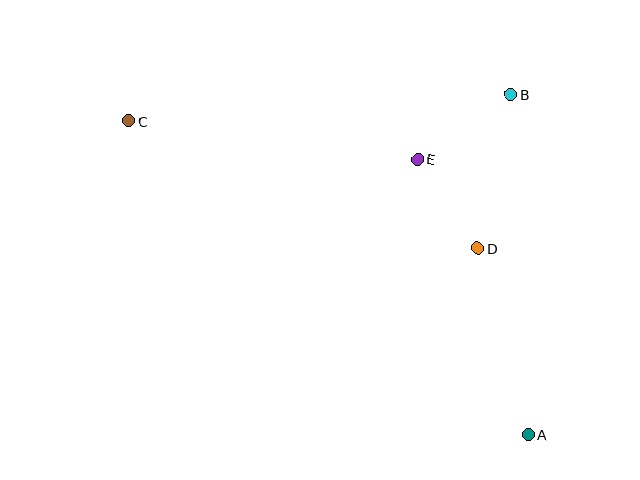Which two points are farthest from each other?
Points A and C are farthest from each other.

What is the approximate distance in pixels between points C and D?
The distance between C and D is approximately 372 pixels.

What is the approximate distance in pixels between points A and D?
The distance between A and D is approximately 193 pixels.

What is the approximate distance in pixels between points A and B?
The distance between A and B is approximately 340 pixels.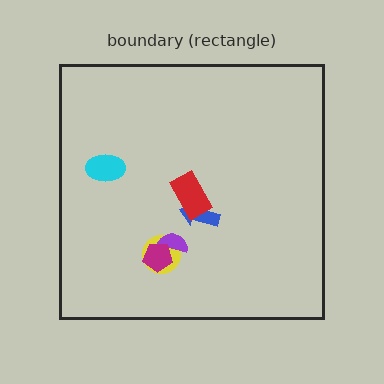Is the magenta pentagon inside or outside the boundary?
Inside.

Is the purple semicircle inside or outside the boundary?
Inside.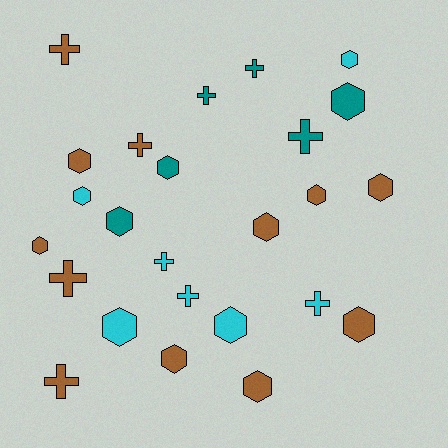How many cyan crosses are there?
There are 3 cyan crosses.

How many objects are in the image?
There are 25 objects.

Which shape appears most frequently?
Hexagon, with 15 objects.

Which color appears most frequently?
Brown, with 12 objects.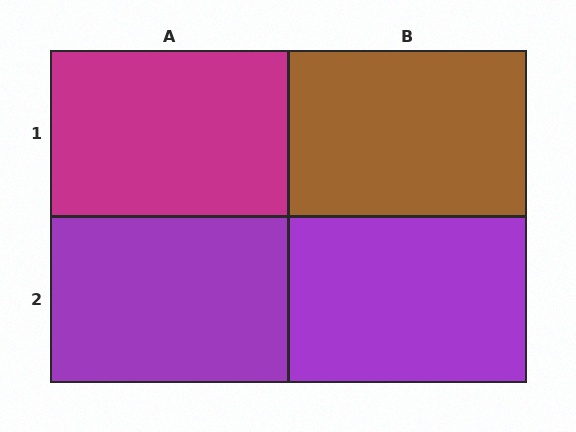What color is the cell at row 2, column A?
Purple.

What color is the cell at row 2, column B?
Purple.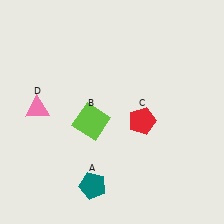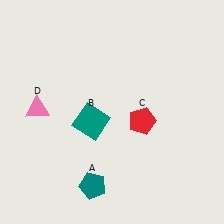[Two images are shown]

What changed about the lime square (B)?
In Image 1, B is lime. In Image 2, it changed to teal.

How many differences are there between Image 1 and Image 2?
There is 1 difference between the two images.